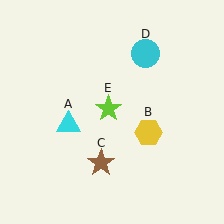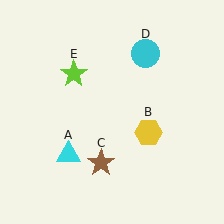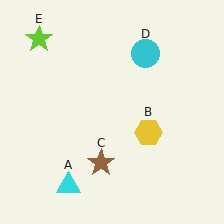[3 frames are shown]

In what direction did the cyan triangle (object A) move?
The cyan triangle (object A) moved down.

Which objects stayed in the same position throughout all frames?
Yellow hexagon (object B) and brown star (object C) and cyan circle (object D) remained stationary.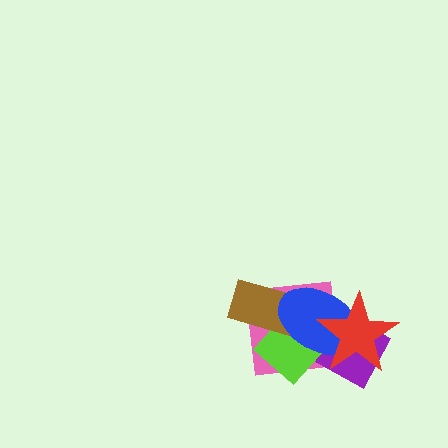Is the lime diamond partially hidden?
Yes, it is partially covered by another shape.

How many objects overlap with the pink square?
5 objects overlap with the pink square.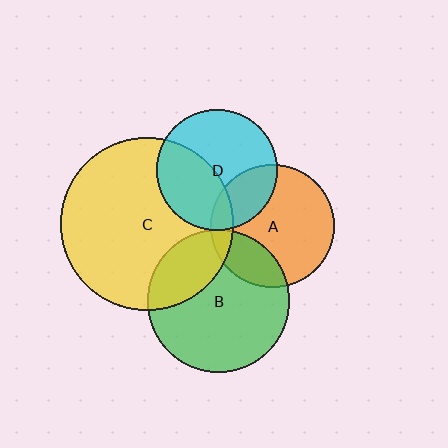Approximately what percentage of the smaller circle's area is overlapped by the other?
Approximately 40%.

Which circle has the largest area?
Circle C (yellow).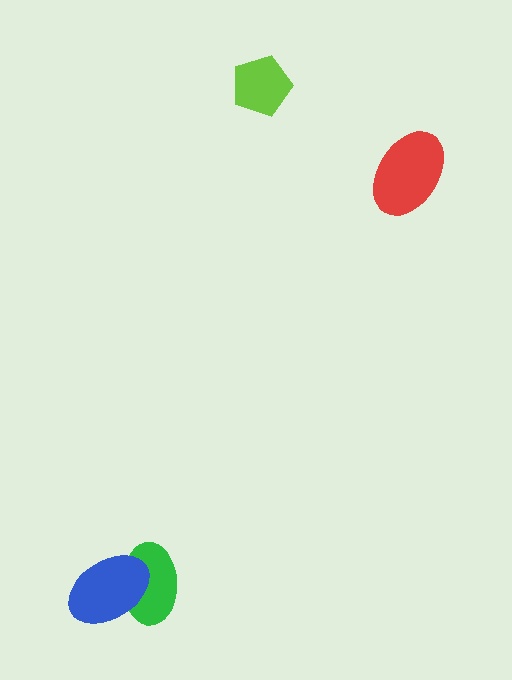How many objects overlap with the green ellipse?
1 object overlaps with the green ellipse.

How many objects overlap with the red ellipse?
0 objects overlap with the red ellipse.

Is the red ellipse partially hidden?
No, no other shape covers it.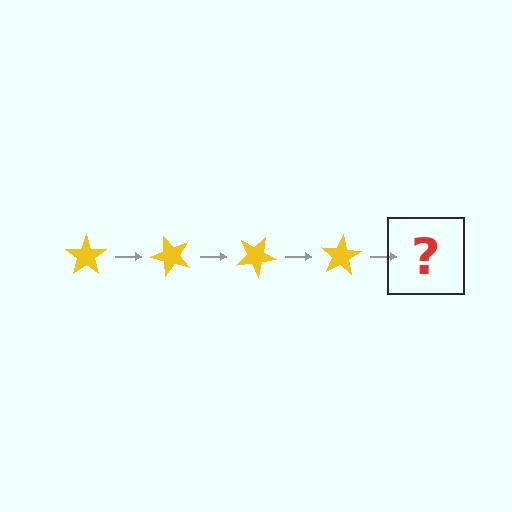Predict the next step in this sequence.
The next step is a yellow star rotated 200 degrees.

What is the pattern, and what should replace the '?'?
The pattern is that the star rotates 50 degrees each step. The '?' should be a yellow star rotated 200 degrees.